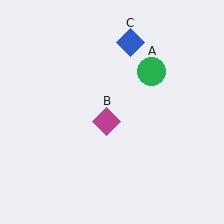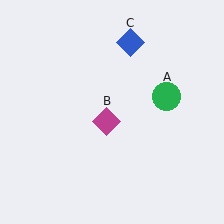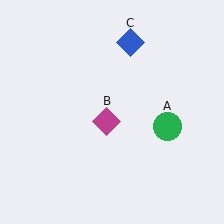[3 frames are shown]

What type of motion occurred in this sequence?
The green circle (object A) rotated clockwise around the center of the scene.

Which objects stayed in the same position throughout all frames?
Magenta diamond (object B) and blue diamond (object C) remained stationary.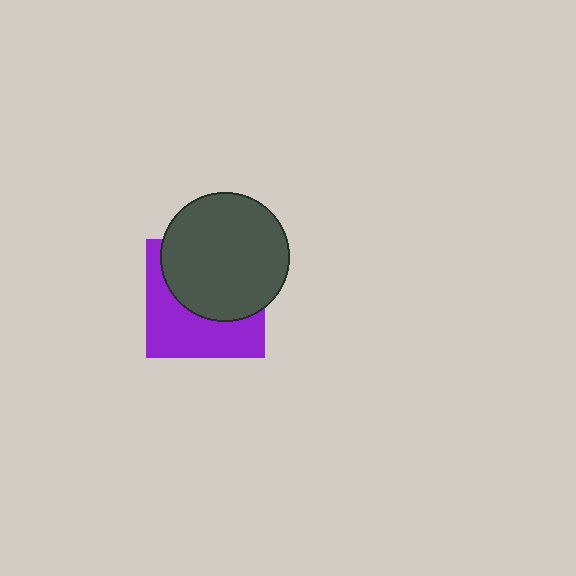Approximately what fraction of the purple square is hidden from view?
Roughly 54% of the purple square is hidden behind the dark gray circle.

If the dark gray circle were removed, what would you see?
You would see the complete purple square.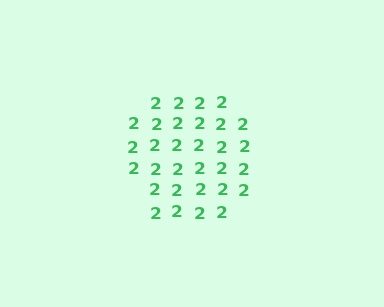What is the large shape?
The large shape is a hexagon.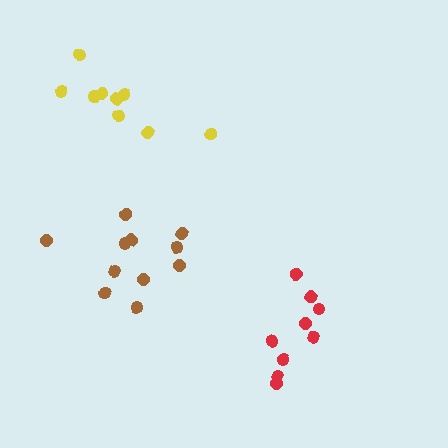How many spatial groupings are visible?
There are 3 spatial groupings.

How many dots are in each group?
Group 1: 9 dots, Group 2: 9 dots, Group 3: 11 dots (29 total).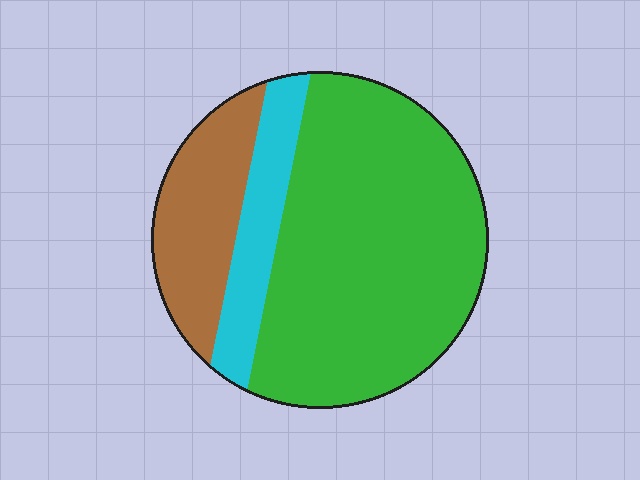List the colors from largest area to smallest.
From largest to smallest: green, brown, cyan.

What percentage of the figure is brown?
Brown covers roughly 20% of the figure.